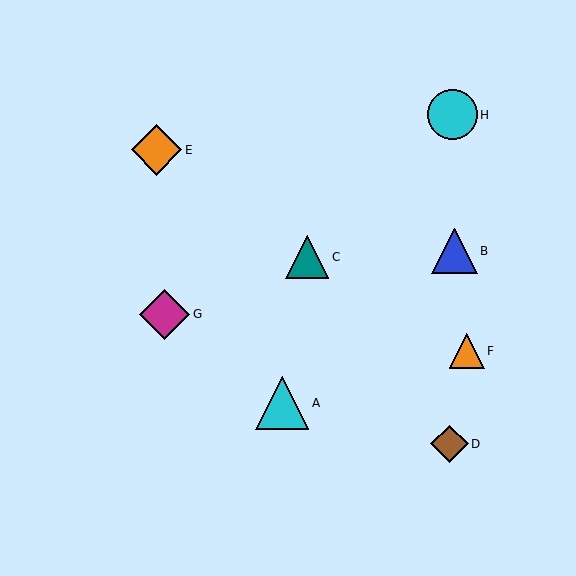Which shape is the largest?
The cyan triangle (labeled A) is the largest.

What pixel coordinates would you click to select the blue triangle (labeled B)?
Click at (454, 251) to select the blue triangle B.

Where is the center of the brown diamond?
The center of the brown diamond is at (450, 444).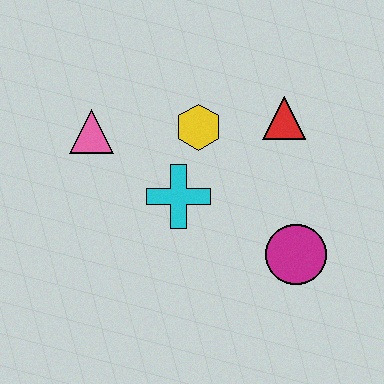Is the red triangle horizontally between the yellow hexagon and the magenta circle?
Yes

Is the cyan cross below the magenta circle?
No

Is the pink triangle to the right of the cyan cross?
No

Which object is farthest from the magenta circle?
The pink triangle is farthest from the magenta circle.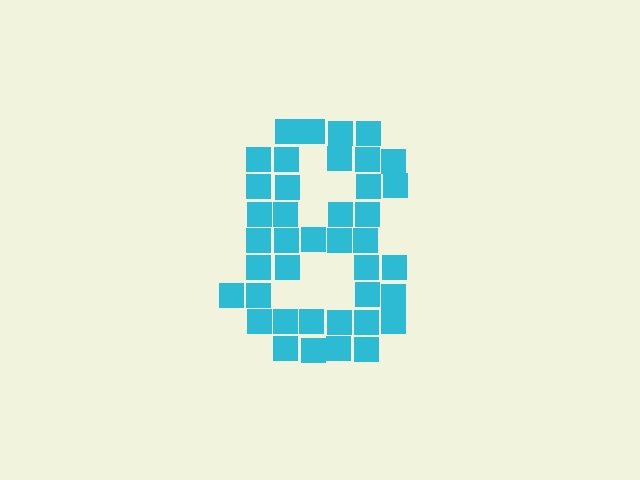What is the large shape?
The large shape is the digit 8.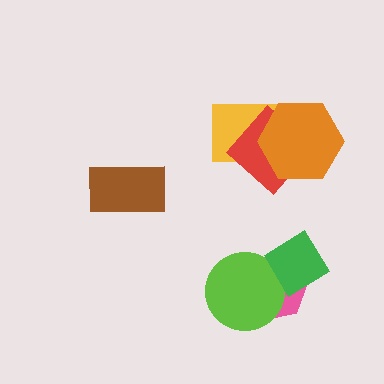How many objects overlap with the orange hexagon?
2 objects overlap with the orange hexagon.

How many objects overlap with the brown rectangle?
0 objects overlap with the brown rectangle.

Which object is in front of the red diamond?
The orange hexagon is in front of the red diamond.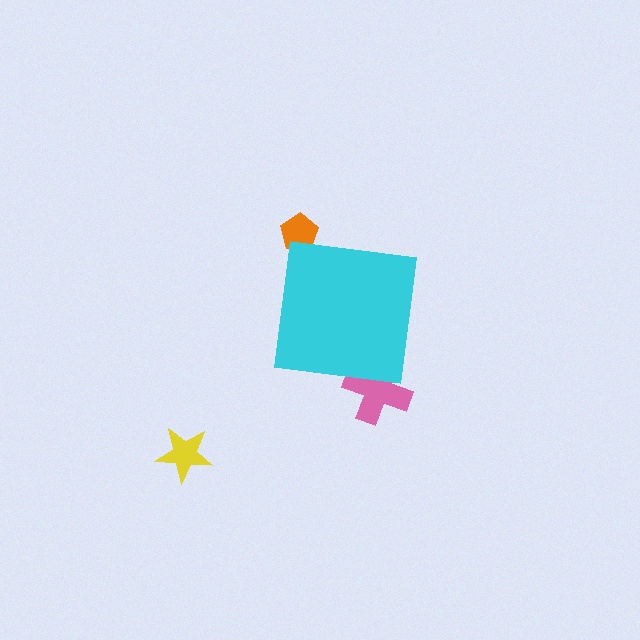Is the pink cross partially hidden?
Yes, the pink cross is partially hidden behind the cyan square.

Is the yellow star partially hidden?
No, the yellow star is fully visible.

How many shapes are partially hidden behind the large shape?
2 shapes are partially hidden.